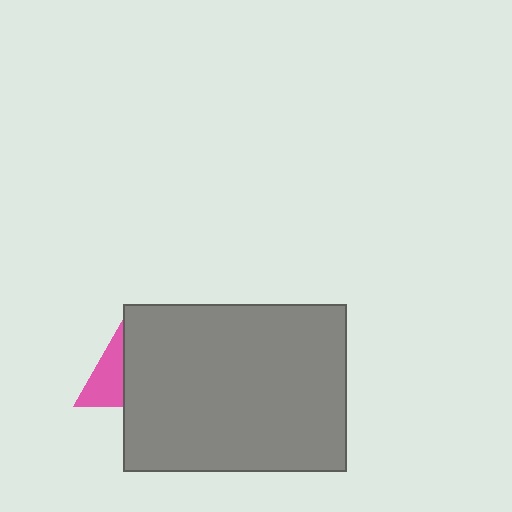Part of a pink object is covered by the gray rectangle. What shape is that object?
It is a triangle.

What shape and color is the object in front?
The object in front is a gray rectangle.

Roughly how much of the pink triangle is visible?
A small part of it is visible (roughly 40%).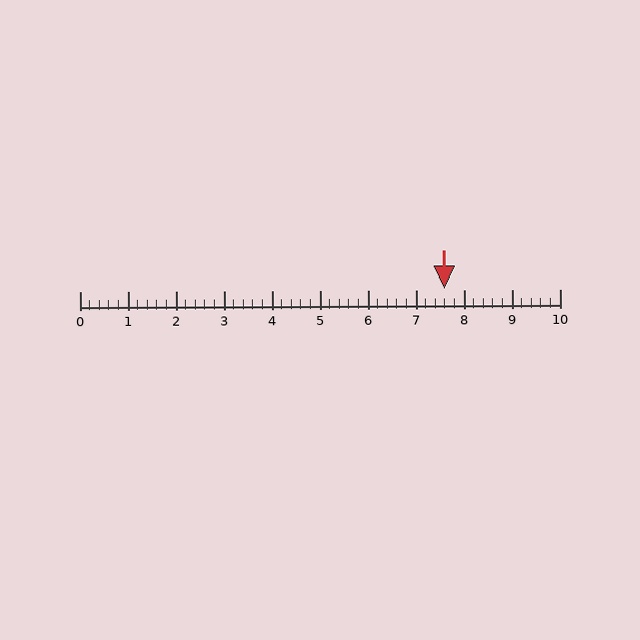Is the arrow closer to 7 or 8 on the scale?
The arrow is closer to 8.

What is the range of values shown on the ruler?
The ruler shows values from 0 to 10.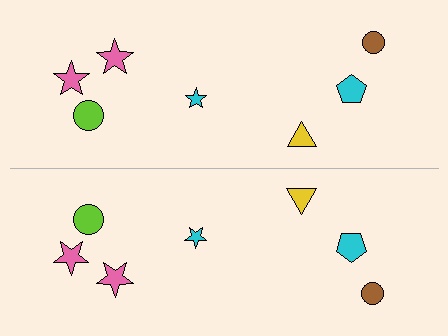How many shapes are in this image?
There are 14 shapes in this image.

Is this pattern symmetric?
Yes, this pattern has bilateral (reflection) symmetry.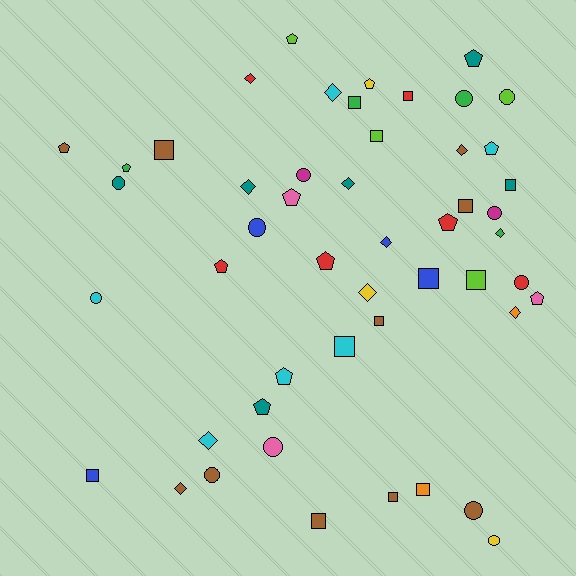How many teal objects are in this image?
There are 6 teal objects.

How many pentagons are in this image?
There are 13 pentagons.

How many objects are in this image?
There are 50 objects.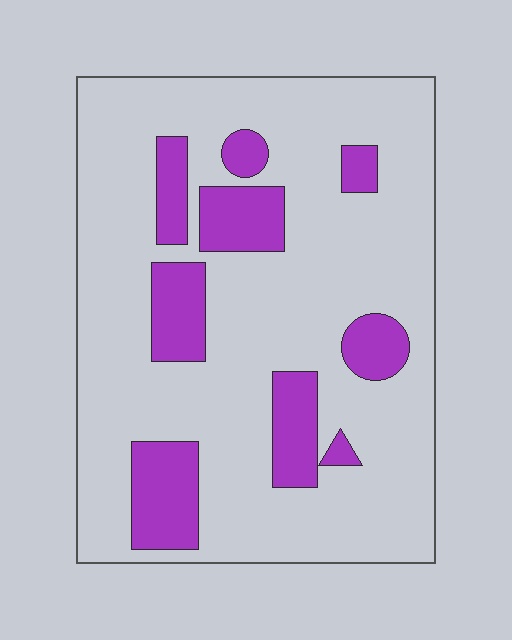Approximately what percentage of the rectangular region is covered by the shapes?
Approximately 20%.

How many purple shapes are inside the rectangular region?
9.